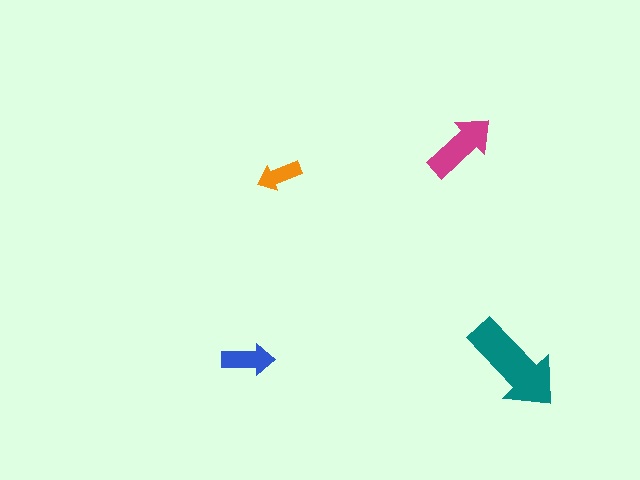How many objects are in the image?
There are 4 objects in the image.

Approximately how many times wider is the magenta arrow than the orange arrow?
About 1.5 times wider.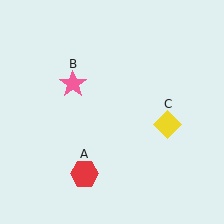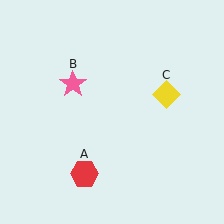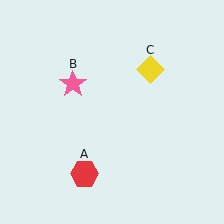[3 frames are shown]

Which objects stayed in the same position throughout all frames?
Red hexagon (object A) and pink star (object B) remained stationary.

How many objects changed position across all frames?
1 object changed position: yellow diamond (object C).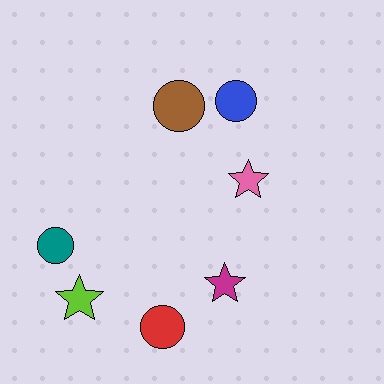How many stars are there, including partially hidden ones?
There are 3 stars.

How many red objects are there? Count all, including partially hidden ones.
There is 1 red object.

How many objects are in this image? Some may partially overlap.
There are 7 objects.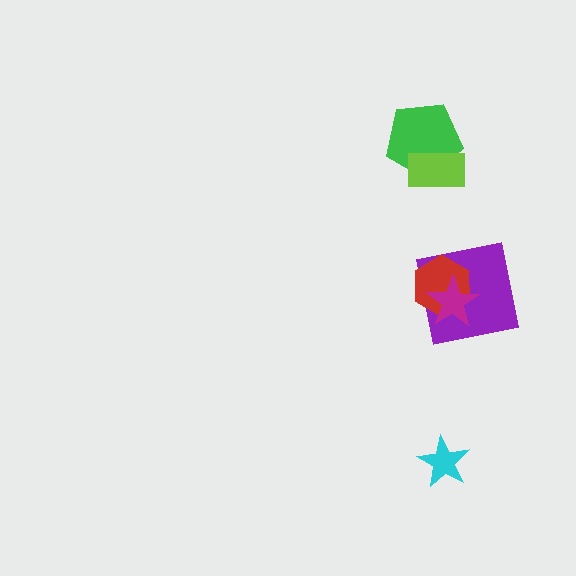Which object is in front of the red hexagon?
The magenta star is in front of the red hexagon.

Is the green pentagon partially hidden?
Yes, it is partially covered by another shape.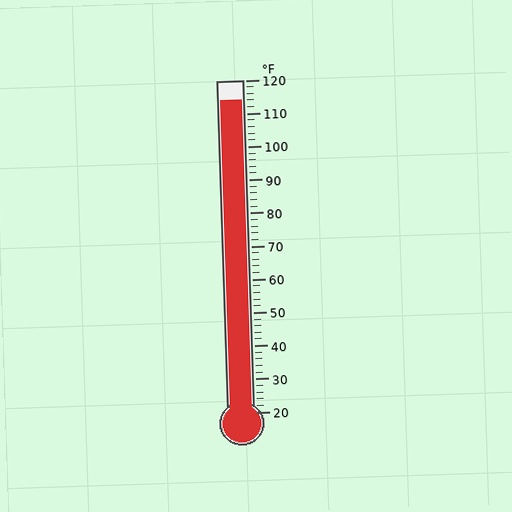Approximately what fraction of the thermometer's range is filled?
The thermometer is filled to approximately 95% of its range.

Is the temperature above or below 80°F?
The temperature is above 80°F.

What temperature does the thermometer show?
The thermometer shows approximately 114°F.